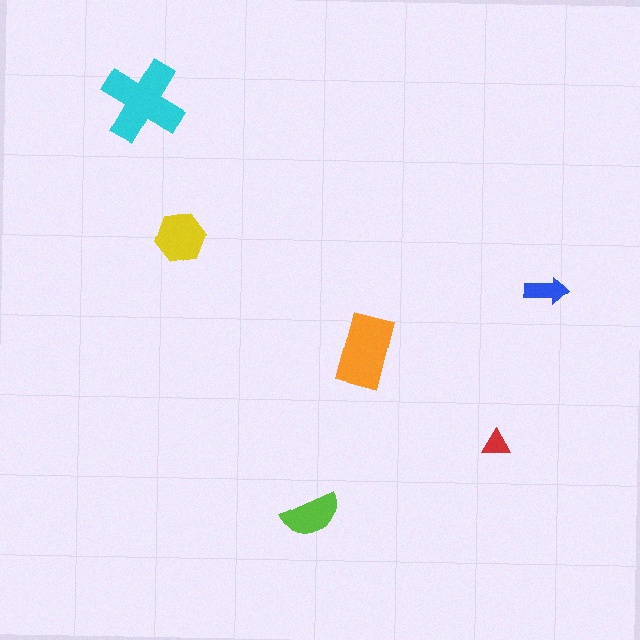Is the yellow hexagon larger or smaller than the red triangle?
Larger.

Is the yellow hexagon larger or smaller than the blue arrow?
Larger.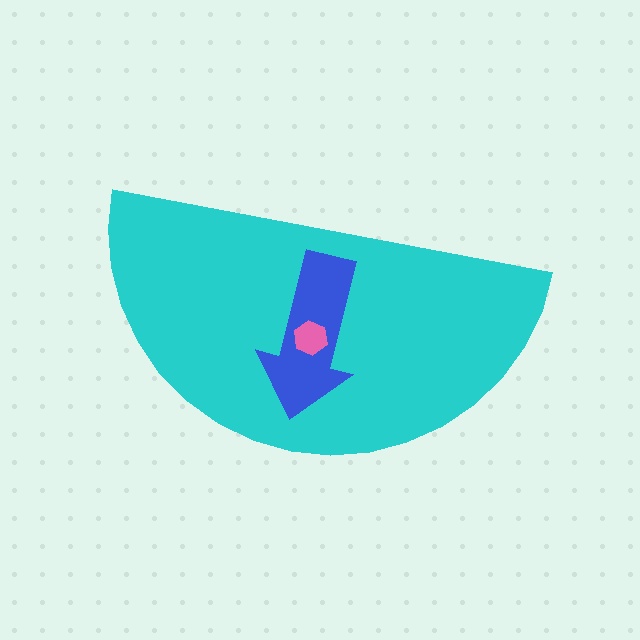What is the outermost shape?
The cyan semicircle.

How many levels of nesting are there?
3.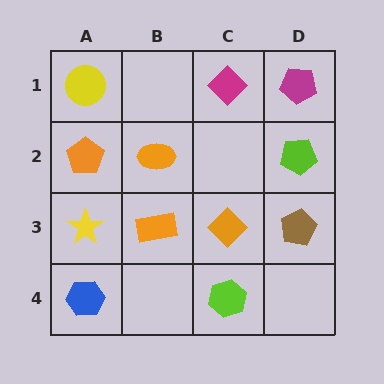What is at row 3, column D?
A brown pentagon.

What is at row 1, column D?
A magenta pentagon.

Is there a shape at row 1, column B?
No, that cell is empty.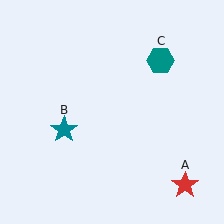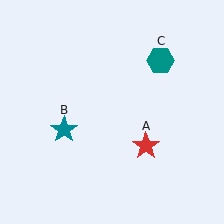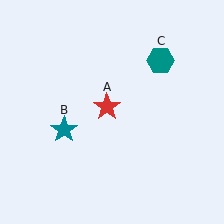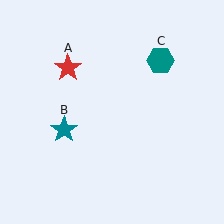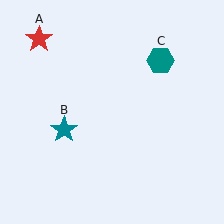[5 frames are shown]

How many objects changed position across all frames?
1 object changed position: red star (object A).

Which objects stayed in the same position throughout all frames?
Teal star (object B) and teal hexagon (object C) remained stationary.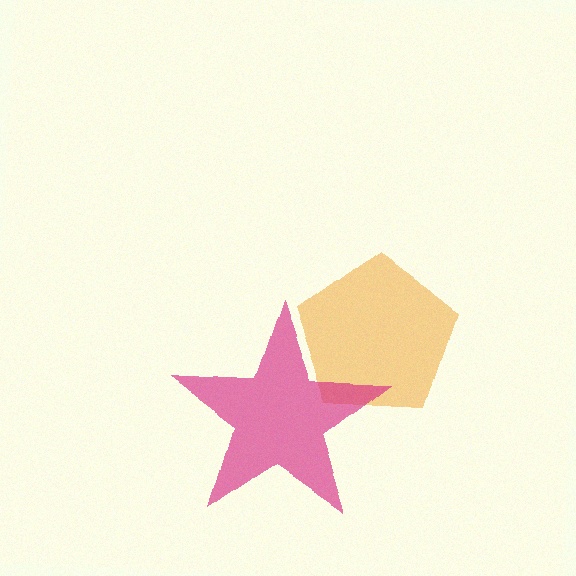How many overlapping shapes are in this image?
There are 2 overlapping shapes in the image.